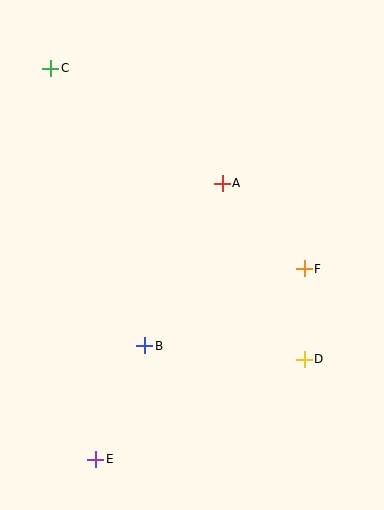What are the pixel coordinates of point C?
Point C is at (51, 68).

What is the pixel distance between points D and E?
The distance between D and E is 231 pixels.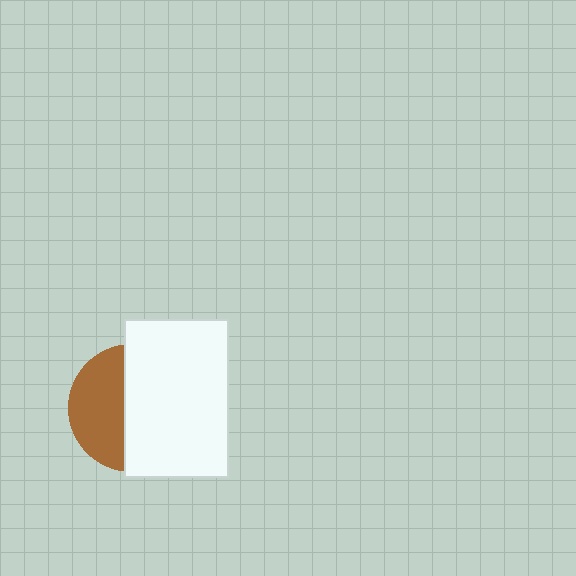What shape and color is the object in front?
The object in front is a white rectangle.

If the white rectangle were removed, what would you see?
You would see the complete brown circle.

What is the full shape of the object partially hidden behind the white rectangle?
The partially hidden object is a brown circle.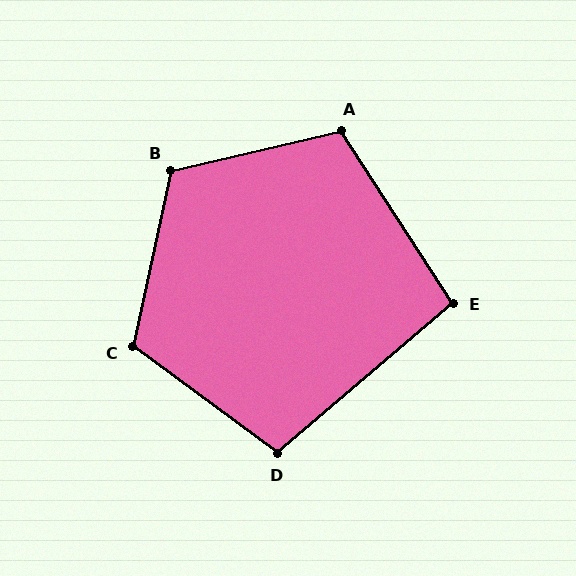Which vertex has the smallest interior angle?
E, at approximately 98 degrees.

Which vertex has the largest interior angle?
B, at approximately 115 degrees.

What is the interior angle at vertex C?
Approximately 114 degrees (obtuse).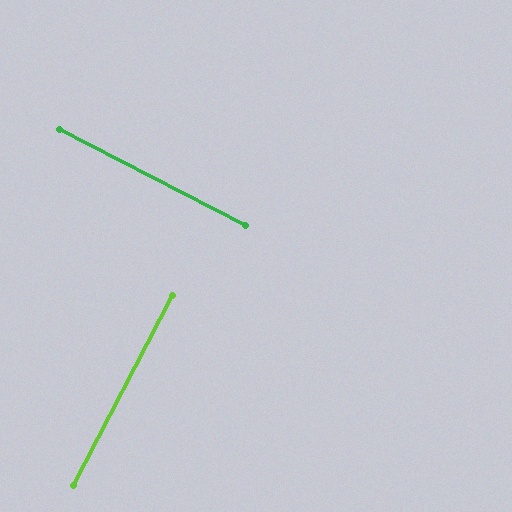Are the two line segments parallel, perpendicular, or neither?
Perpendicular — they meet at approximately 90°.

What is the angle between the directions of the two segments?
Approximately 90 degrees.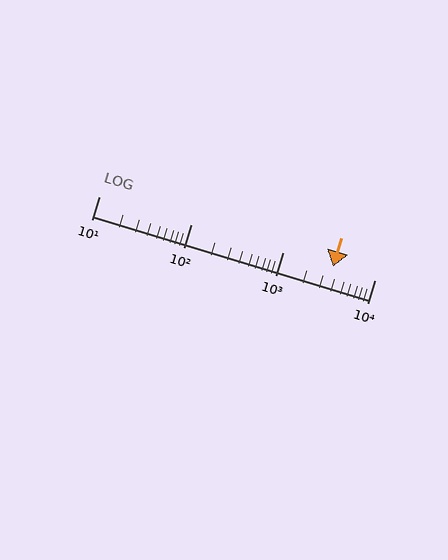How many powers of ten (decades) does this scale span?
The scale spans 3 decades, from 10 to 10000.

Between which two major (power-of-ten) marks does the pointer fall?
The pointer is between 1000 and 10000.